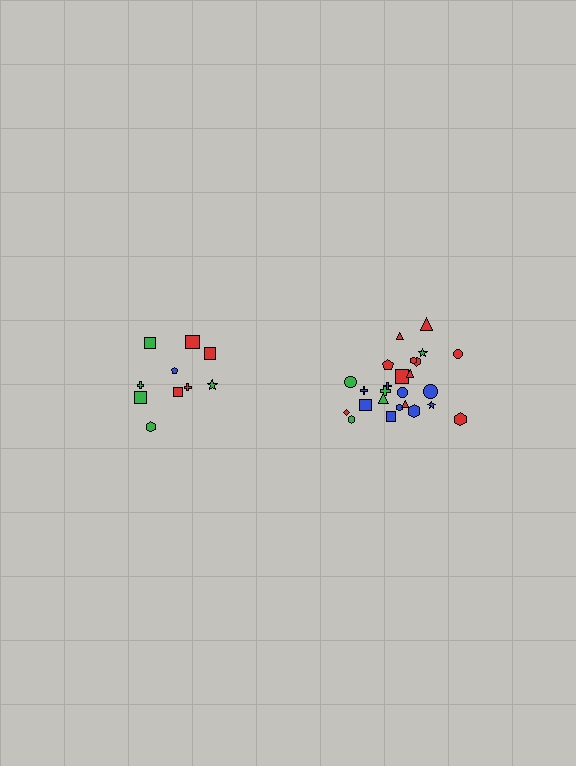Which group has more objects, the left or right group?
The right group.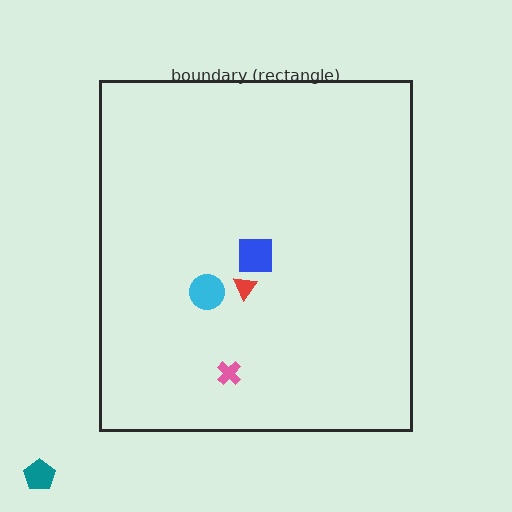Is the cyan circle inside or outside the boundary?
Inside.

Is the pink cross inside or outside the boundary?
Inside.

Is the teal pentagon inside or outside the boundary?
Outside.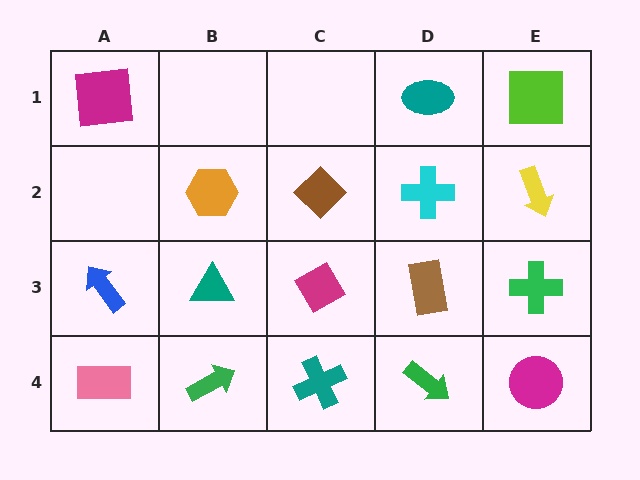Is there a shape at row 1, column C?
No, that cell is empty.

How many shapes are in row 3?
5 shapes.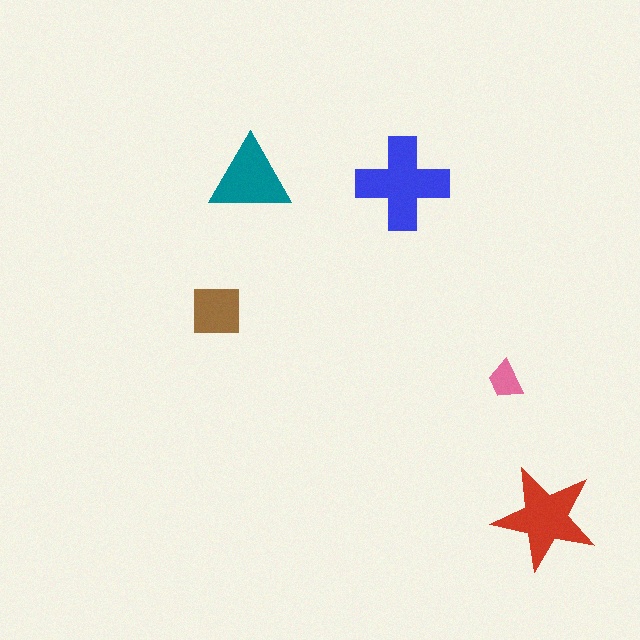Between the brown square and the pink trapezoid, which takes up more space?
The brown square.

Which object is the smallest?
The pink trapezoid.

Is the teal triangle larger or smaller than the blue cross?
Smaller.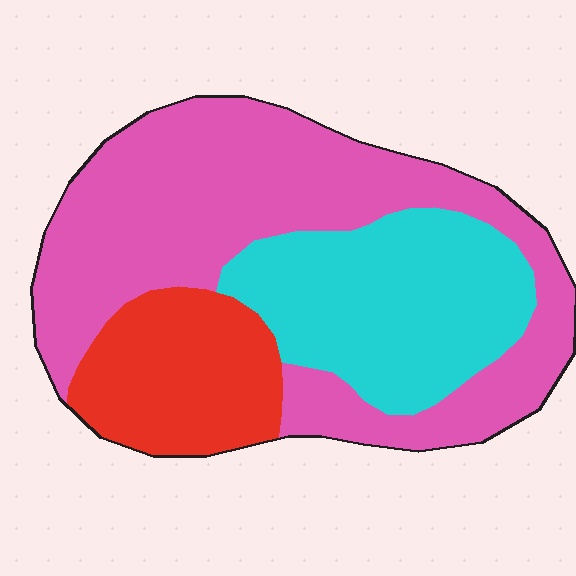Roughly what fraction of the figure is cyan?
Cyan takes up about one quarter (1/4) of the figure.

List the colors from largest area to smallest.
From largest to smallest: pink, cyan, red.